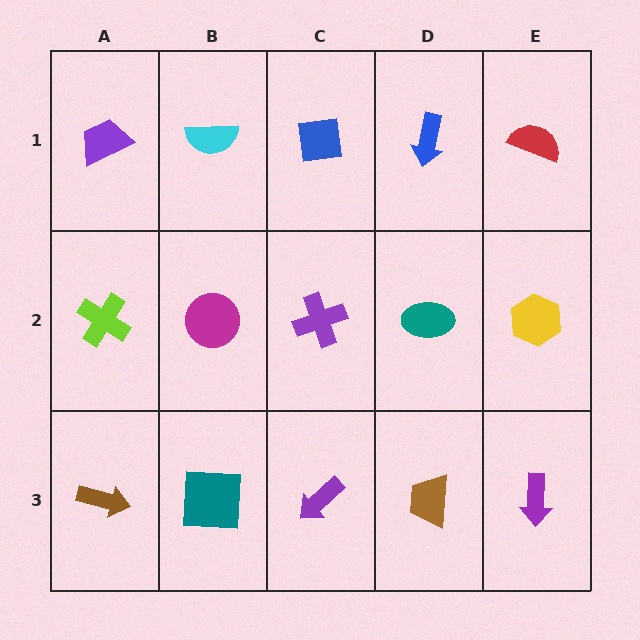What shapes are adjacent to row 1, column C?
A purple cross (row 2, column C), a cyan semicircle (row 1, column B), a blue arrow (row 1, column D).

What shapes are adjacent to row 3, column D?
A teal ellipse (row 2, column D), a purple arrow (row 3, column C), a purple arrow (row 3, column E).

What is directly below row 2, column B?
A teal square.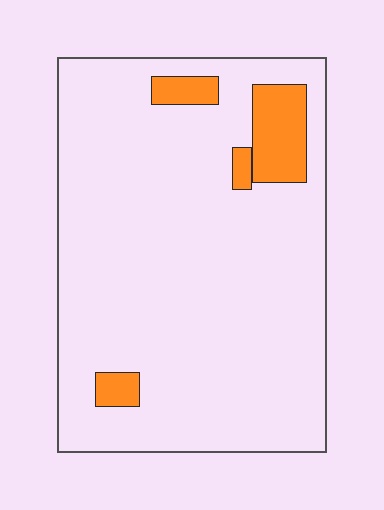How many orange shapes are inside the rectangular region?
4.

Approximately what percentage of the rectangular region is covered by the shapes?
Approximately 10%.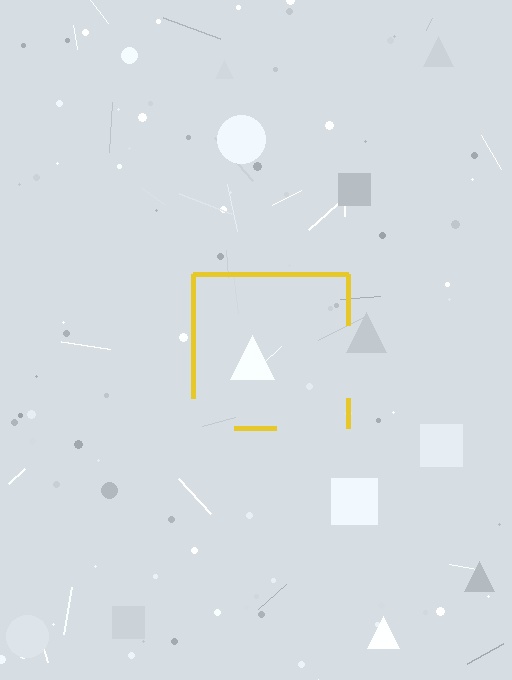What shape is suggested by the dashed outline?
The dashed outline suggests a square.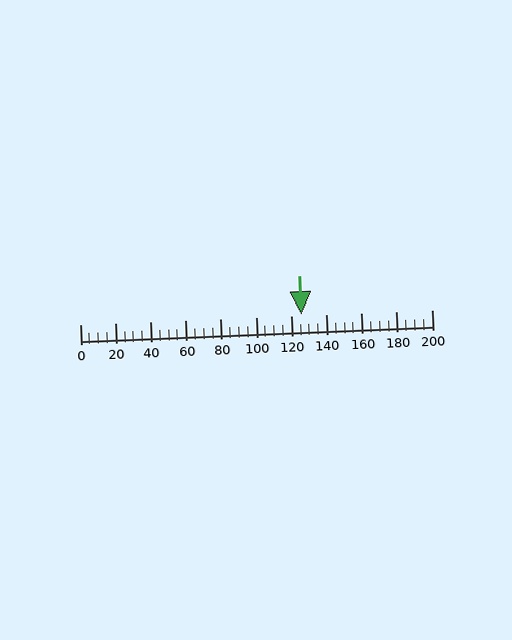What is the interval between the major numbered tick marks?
The major tick marks are spaced 20 units apart.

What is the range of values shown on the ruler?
The ruler shows values from 0 to 200.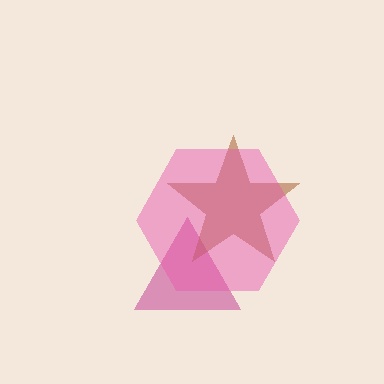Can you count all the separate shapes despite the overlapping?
Yes, there are 3 separate shapes.